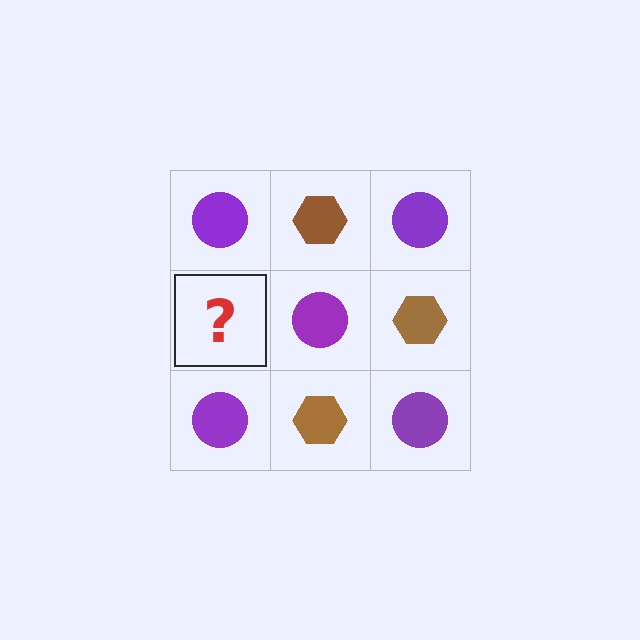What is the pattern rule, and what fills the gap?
The rule is that it alternates purple circle and brown hexagon in a checkerboard pattern. The gap should be filled with a brown hexagon.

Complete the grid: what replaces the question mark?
The question mark should be replaced with a brown hexagon.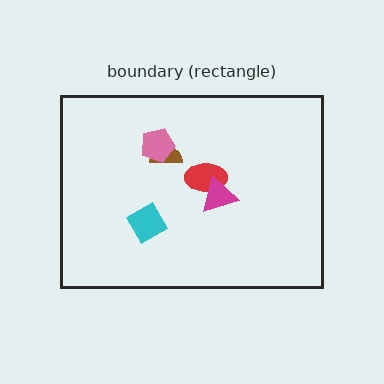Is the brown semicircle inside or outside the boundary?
Inside.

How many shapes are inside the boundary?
5 inside, 0 outside.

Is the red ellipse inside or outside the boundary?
Inside.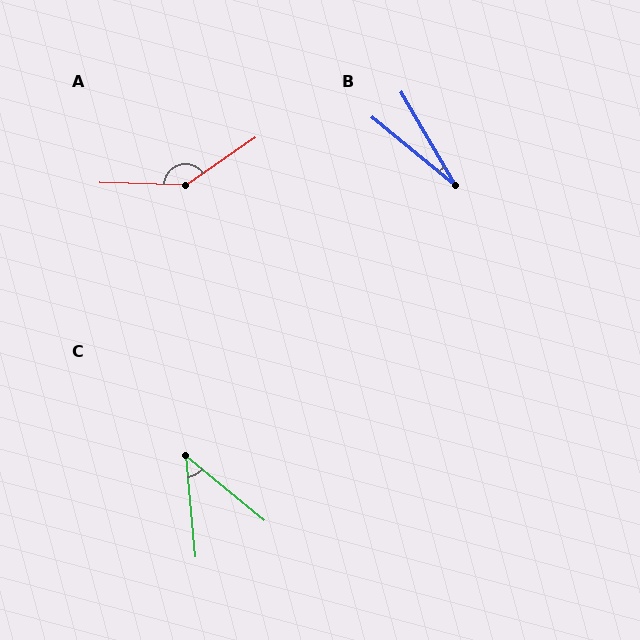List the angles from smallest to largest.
B (21°), C (45°), A (144°).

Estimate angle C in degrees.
Approximately 45 degrees.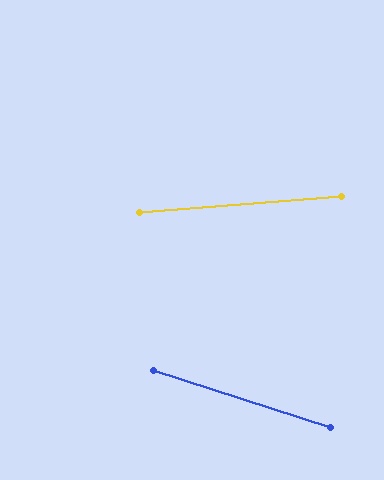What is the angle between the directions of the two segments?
Approximately 22 degrees.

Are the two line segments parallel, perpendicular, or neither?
Neither parallel nor perpendicular — they differ by about 22°.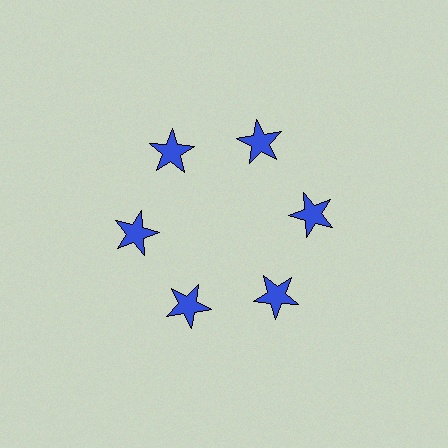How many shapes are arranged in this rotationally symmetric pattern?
There are 6 shapes, arranged in 6 groups of 1.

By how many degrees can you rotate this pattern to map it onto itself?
The pattern maps onto itself every 60 degrees of rotation.